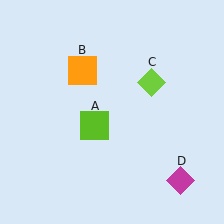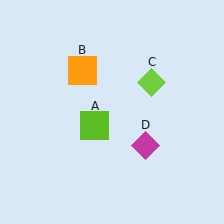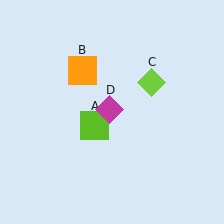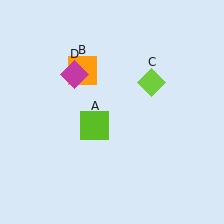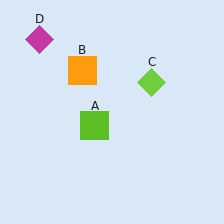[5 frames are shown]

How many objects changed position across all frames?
1 object changed position: magenta diamond (object D).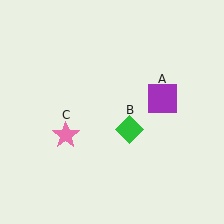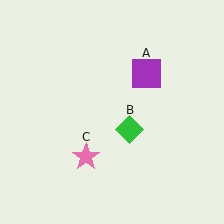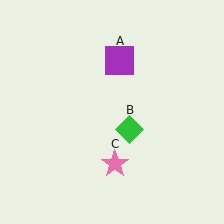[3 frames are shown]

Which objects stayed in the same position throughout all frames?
Green diamond (object B) remained stationary.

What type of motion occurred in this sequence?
The purple square (object A), pink star (object C) rotated counterclockwise around the center of the scene.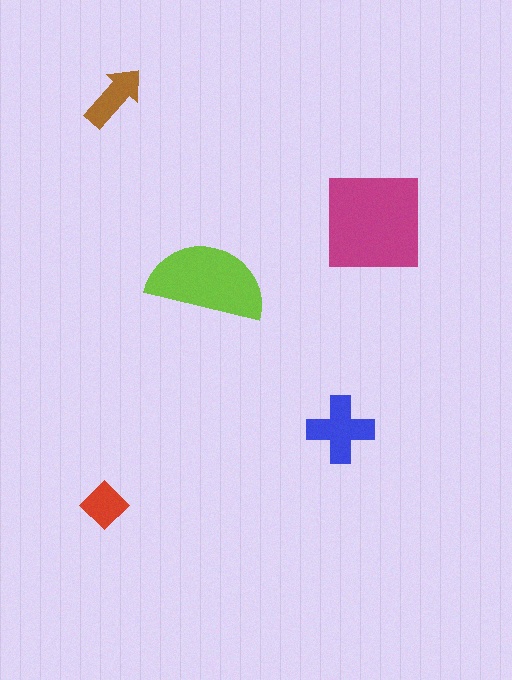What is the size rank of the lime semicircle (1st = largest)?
2nd.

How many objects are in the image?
There are 5 objects in the image.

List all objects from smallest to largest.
The red diamond, the brown arrow, the blue cross, the lime semicircle, the magenta square.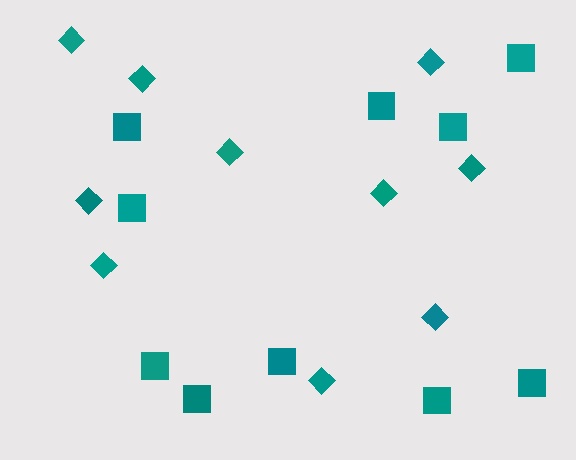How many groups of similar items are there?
There are 2 groups: one group of diamonds (10) and one group of squares (10).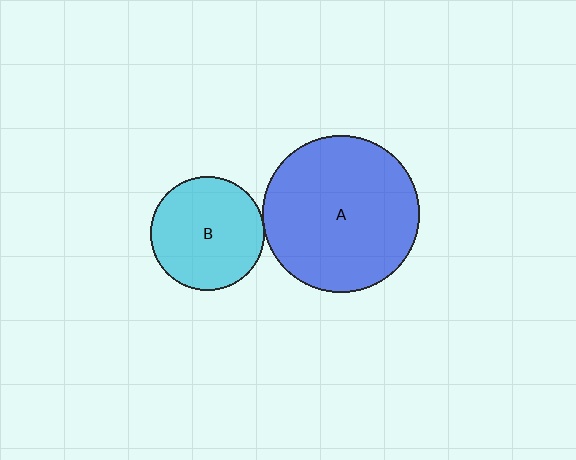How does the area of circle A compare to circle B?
Approximately 1.9 times.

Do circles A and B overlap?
Yes.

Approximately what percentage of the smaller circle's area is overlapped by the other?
Approximately 5%.